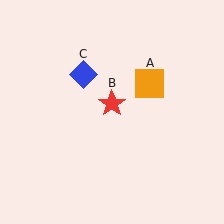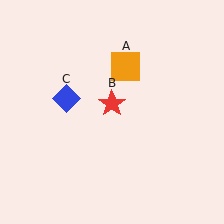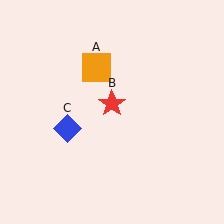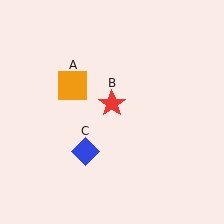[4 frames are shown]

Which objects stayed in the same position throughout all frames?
Red star (object B) remained stationary.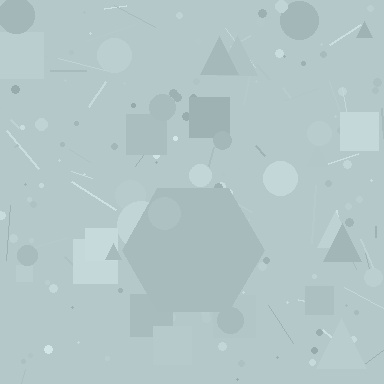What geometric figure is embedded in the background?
A hexagon is embedded in the background.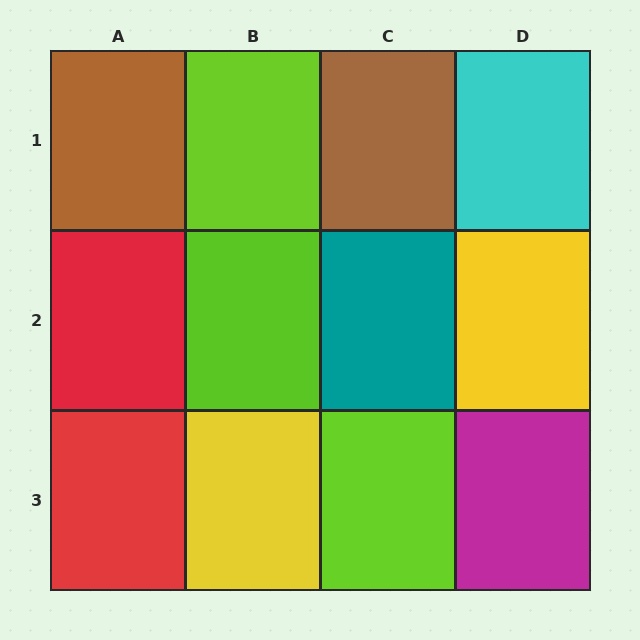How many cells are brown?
2 cells are brown.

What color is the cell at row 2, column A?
Red.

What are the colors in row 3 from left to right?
Red, yellow, lime, magenta.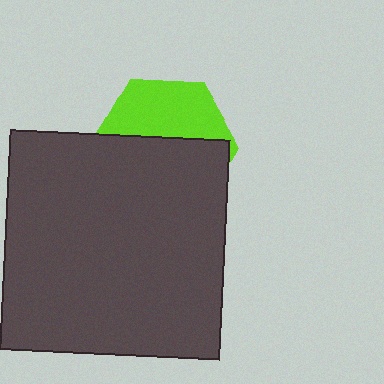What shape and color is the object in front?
The object in front is a dark gray square.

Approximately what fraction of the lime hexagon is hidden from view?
Roughly 58% of the lime hexagon is hidden behind the dark gray square.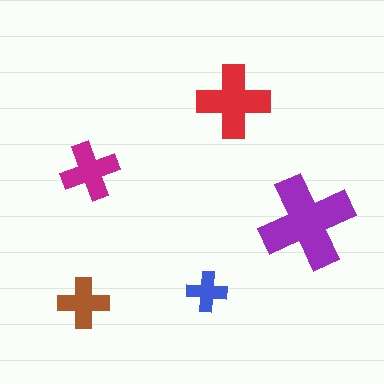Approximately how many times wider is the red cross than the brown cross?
About 1.5 times wider.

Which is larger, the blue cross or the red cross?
The red one.